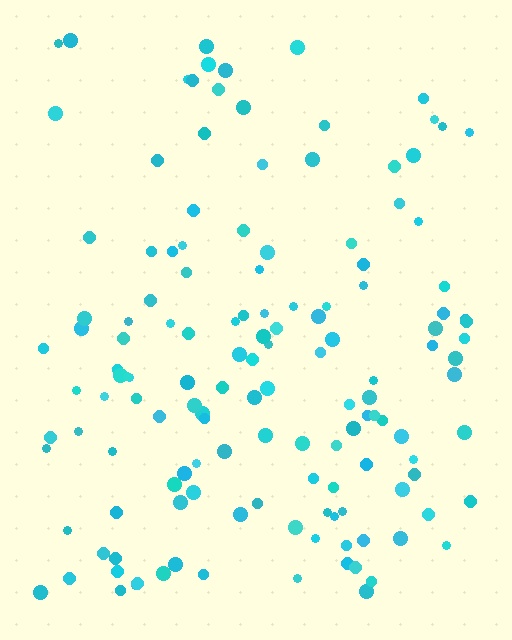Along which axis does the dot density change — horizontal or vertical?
Vertical.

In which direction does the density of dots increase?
From top to bottom, with the bottom side densest.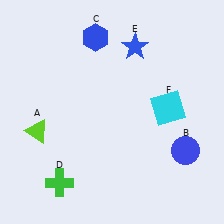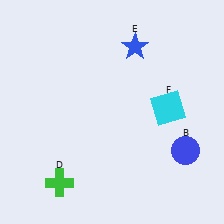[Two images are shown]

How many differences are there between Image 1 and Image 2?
There are 2 differences between the two images.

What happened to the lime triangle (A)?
The lime triangle (A) was removed in Image 2. It was in the bottom-left area of Image 1.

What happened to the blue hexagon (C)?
The blue hexagon (C) was removed in Image 2. It was in the top-left area of Image 1.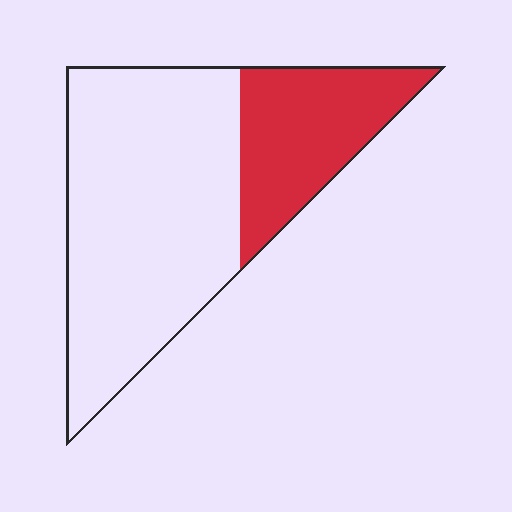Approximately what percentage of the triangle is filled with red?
Approximately 30%.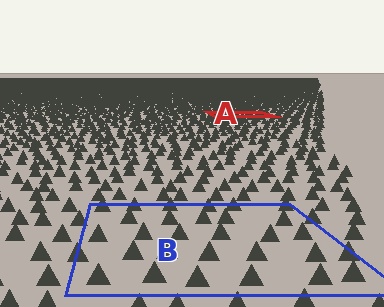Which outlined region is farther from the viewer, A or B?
Region A is farther from the viewer — the texture elements inside it appear smaller and more densely packed.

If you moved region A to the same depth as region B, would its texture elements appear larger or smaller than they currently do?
They would appear larger. At a closer depth, the same texture elements are projected at a bigger on-screen size.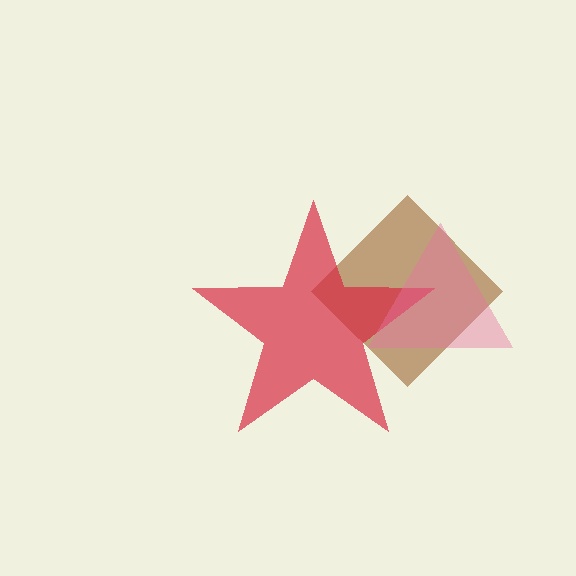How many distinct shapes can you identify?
There are 3 distinct shapes: a brown diamond, a red star, a pink triangle.